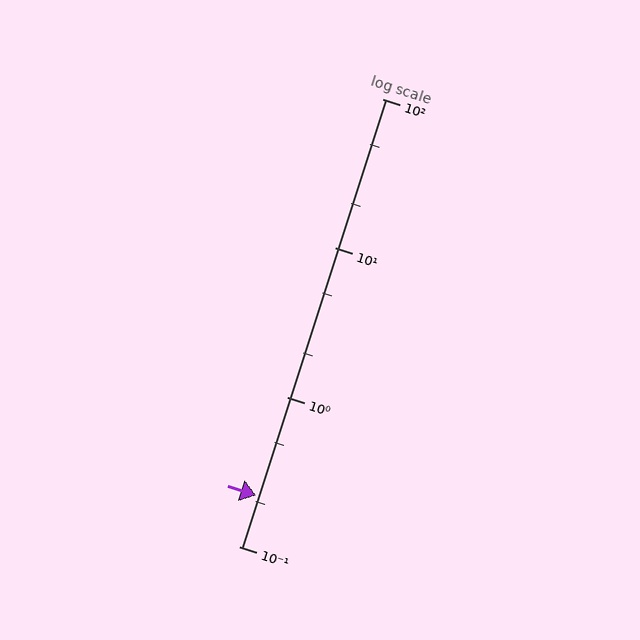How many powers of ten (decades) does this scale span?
The scale spans 3 decades, from 0.1 to 100.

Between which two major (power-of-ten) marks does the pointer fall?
The pointer is between 0.1 and 1.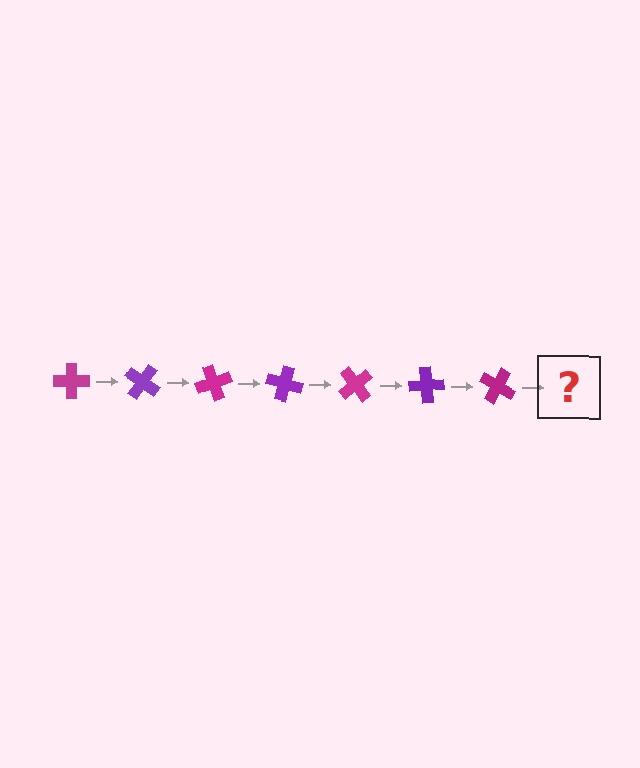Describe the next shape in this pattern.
It should be a purple cross, rotated 245 degrees from the start.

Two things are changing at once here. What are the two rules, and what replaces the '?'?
The two rules are that it rotates 35 degrees each step and the color cycles through magenta and purple. The '?' should be a purple cross, rotated 245 degrees from the start.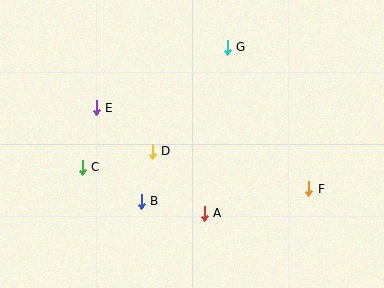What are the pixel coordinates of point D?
Point D is at (152, 151).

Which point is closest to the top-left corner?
Point E is closest to the top-left corner.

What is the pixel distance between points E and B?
The distance between E and B is 104 pixels.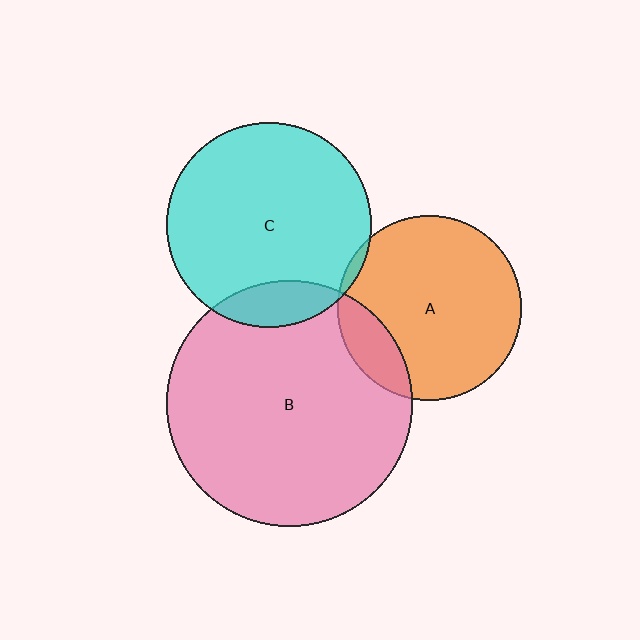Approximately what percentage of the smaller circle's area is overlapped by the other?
Approximately 5%.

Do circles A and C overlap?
Yes.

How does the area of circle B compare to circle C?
Approximately 1.4 times.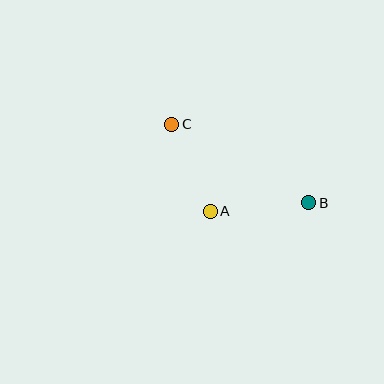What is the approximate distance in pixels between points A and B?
The distance between A and B is approximately 99 pixels.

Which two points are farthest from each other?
Points B and C are farthest from each other.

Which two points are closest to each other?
Points A and C are closest to each other.